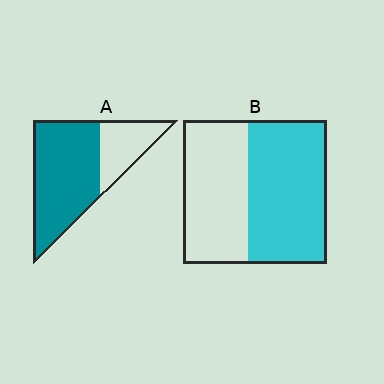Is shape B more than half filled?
Yes.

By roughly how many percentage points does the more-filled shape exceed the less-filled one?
By roughly 15 percentage points (A over B).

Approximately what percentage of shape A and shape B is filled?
A is approximately 70% and B is approximately 55%.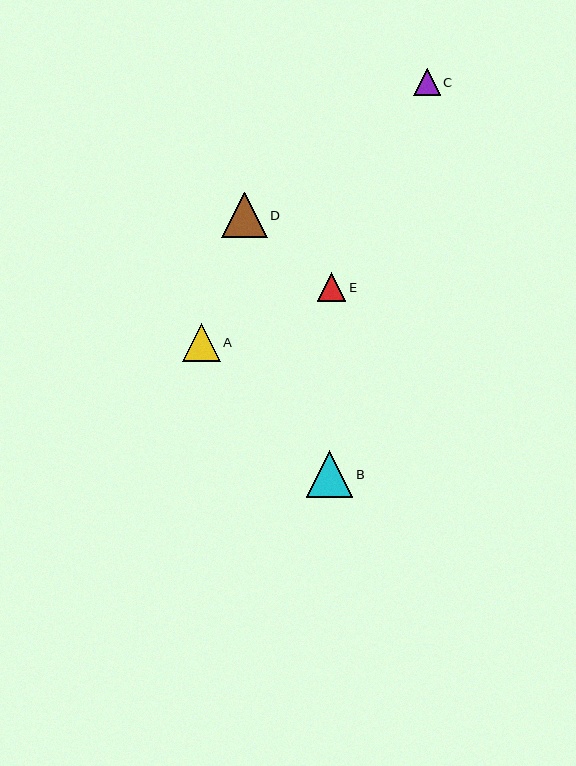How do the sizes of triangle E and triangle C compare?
Triangle E and triangle C are approximately the same size.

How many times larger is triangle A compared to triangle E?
Triangle A is approximately 1.3 times the size of triangle E.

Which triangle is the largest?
Triangle B is the largest with a size of approximately 47 pixels.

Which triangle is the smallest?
Triangle C is the smallest with a size of approximately 27 pixels.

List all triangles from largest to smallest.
From largest to smallest: B, D, A, E, C.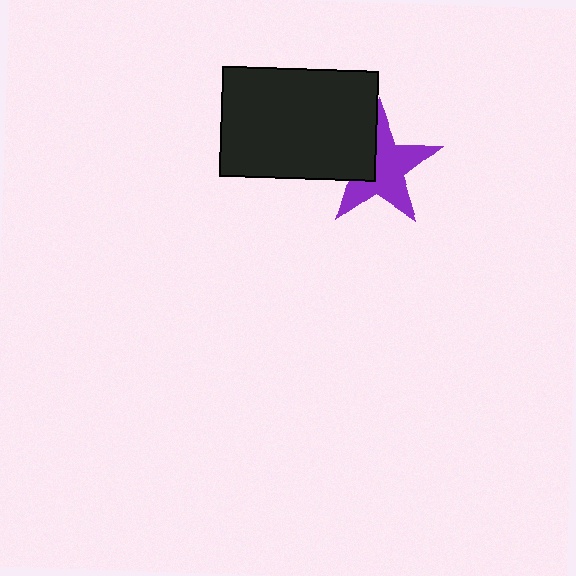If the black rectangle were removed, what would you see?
You would see the complete purple star.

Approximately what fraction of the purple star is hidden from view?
Roughly 33% of the purple star is hidden behind the black rectangle.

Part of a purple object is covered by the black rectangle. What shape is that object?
It is a star.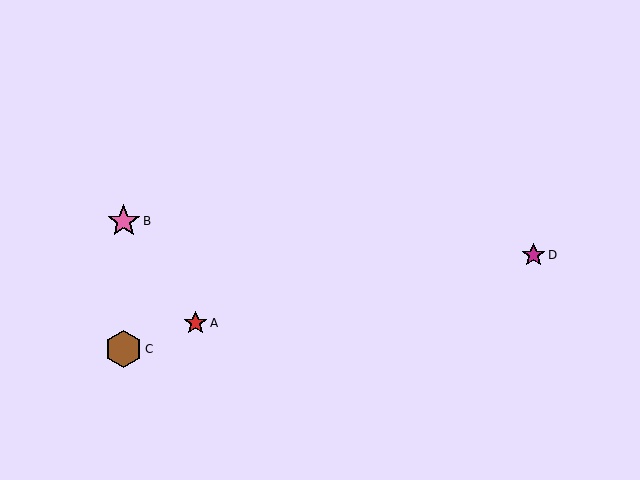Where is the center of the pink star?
The center of the pink star is at (124, 221).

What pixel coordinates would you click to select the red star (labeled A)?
Click at (196, 323) to select the red star A.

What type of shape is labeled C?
Shape C is a brown hexagon.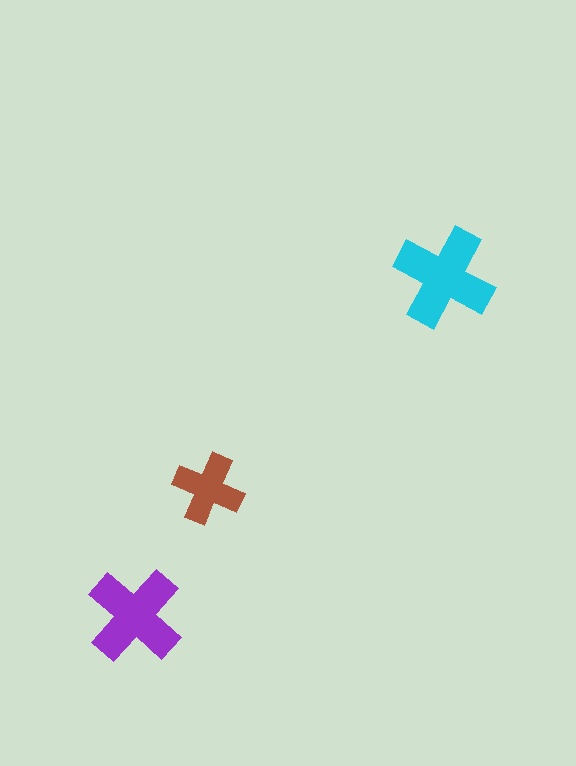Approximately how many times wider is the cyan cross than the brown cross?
About 1.5 times wider.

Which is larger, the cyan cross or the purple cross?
The cyan one.